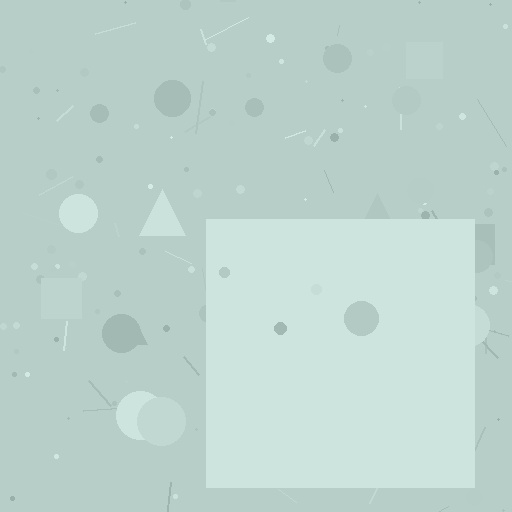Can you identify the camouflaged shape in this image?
The camouflaged shape is a square.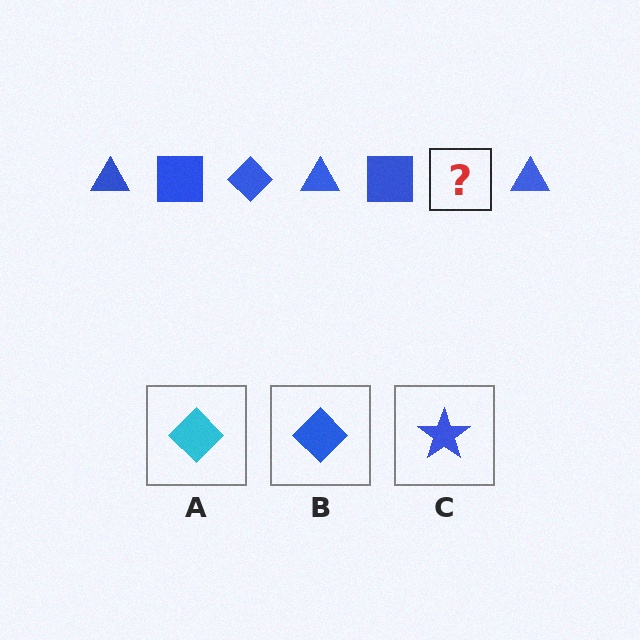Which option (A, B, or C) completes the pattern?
B.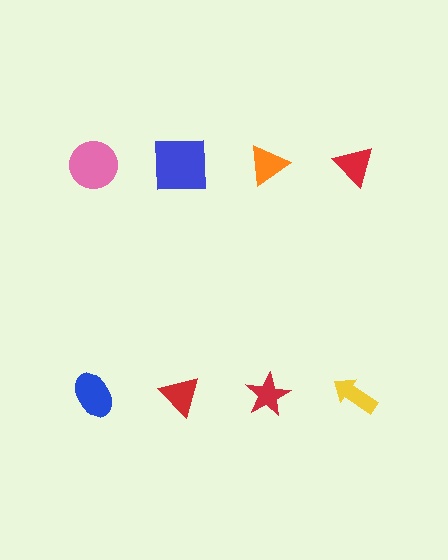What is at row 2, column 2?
A red triangle.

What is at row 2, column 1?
A blue ellipse.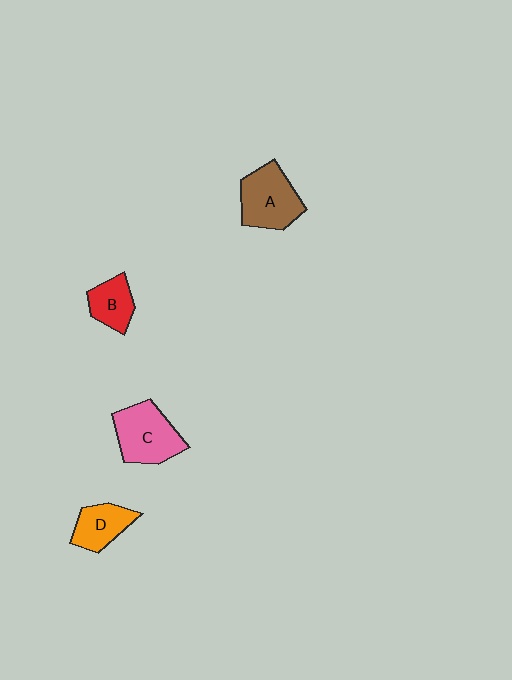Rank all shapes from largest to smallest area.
From largest to smallest: C (pink), A (brown), D (orange), B (red).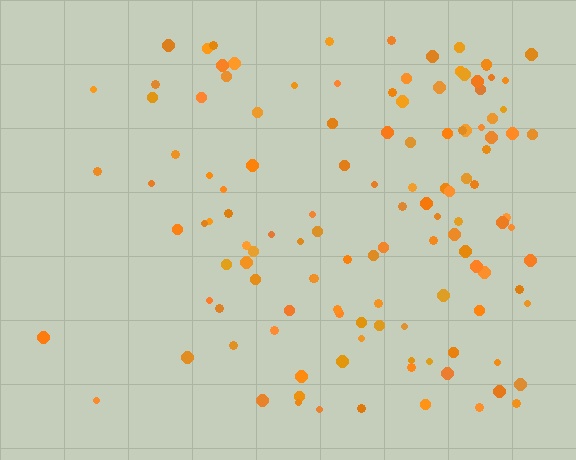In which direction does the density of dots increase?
From left to right, with the right side densest.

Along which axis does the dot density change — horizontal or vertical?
Horizontal.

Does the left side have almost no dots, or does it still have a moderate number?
Still a moderate number, just noticeably fewer than the right.